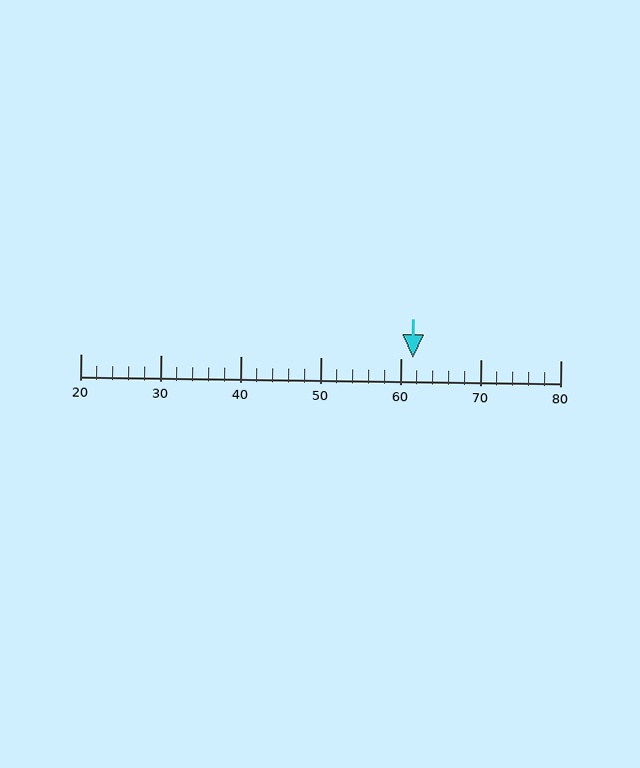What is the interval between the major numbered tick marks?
The major tick marks are spaced 10 units apart.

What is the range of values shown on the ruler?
The ruler shows values from 20 to 80.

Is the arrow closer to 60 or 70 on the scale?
The arrow is closer to 60.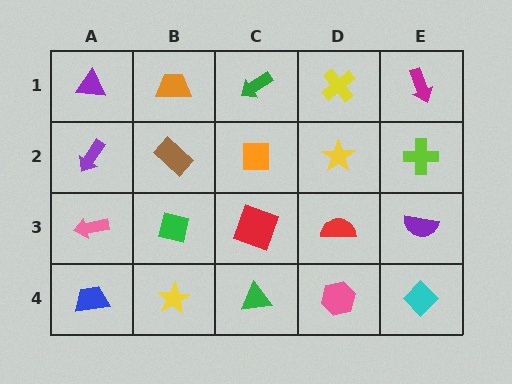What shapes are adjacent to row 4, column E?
A purple semicircle (row 3, column E), a pink hexagon (row 4, column D).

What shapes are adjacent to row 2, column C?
A green arrow (row 1, column C), a red square (row 3, column C), a brown rectangle (row 2, column B), a yellow star (row 2, column D).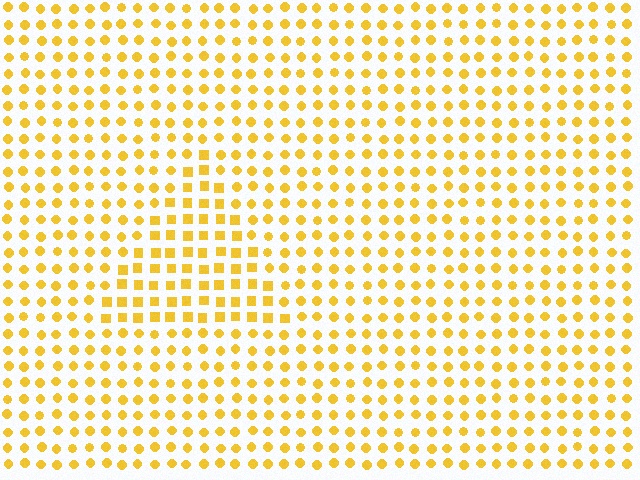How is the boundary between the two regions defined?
The boundary is defined by a change in element shape: squares inside vs. circles outside. All elements share the same color and spacing.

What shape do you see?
I see a triangle.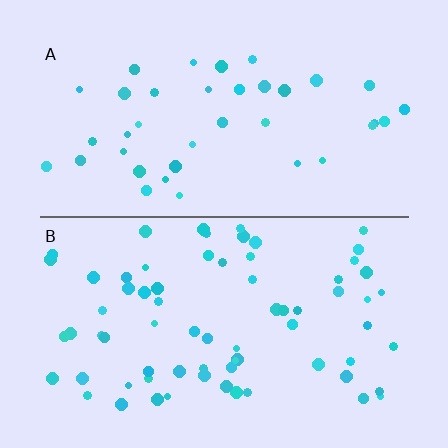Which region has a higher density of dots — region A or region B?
B (the bottom).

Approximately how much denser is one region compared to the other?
Approximately 1.9× — region B over region A.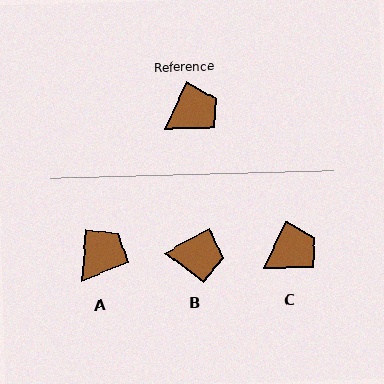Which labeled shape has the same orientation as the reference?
C.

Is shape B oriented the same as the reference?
No, it is off by about 37 degrees.